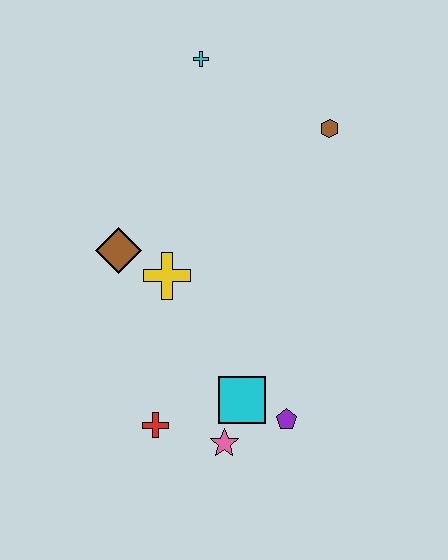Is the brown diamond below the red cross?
No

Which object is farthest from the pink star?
The cyan cross is farthest from the pink star.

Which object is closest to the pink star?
The cyan square is closest to the pink star.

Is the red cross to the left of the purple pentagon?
Yes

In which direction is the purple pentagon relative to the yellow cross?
The purple pentagon is below the yellow cross.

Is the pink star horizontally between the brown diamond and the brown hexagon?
Yes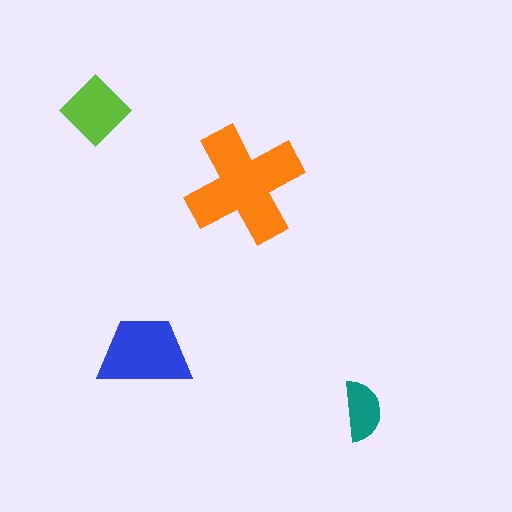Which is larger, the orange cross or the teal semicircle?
The orange cross.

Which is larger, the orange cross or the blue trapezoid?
The orange cross.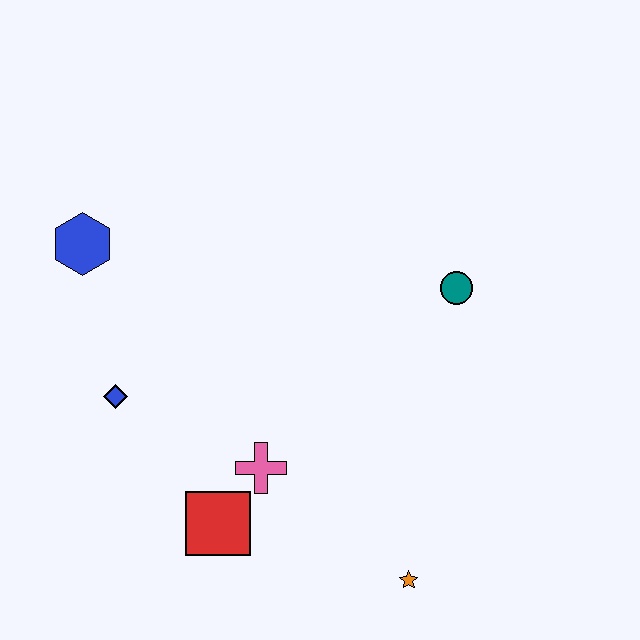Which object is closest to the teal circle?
The pink cross is closest to the teal circle.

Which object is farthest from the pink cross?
The blue hexagon is farthest from the pink cross.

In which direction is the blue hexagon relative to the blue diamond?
The blue hexagon is above the blue diamond.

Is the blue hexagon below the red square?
No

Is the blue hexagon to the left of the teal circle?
Yes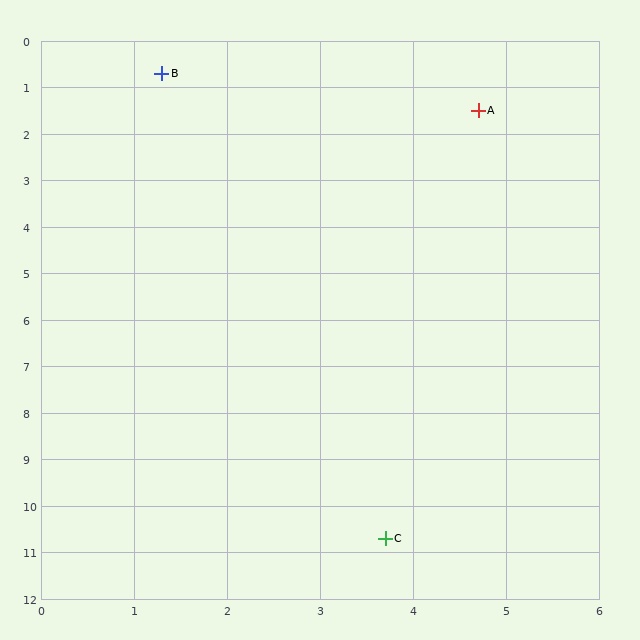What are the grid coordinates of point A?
Point A is at approximately (4.7, 1.5).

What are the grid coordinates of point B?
Point B is at approximately (1.3, 0.7).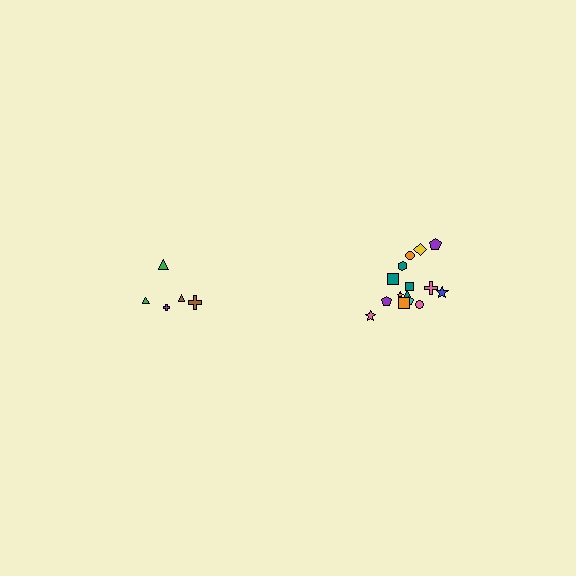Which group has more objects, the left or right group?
The right group.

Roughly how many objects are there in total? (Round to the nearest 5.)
Roughly 20 objects in total.